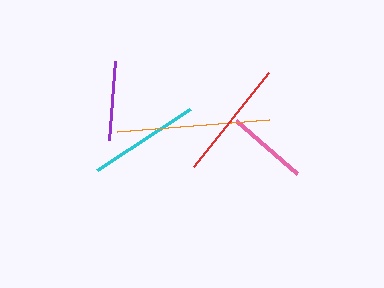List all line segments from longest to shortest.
From longest to shortest: orange, red, cyan, pink, purple.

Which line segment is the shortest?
The purple line is the shortest at approximately 80 pixels.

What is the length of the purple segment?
The purple segment is approximately 80 pixels long.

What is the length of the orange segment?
The orange segment is approximately 152 pixels long.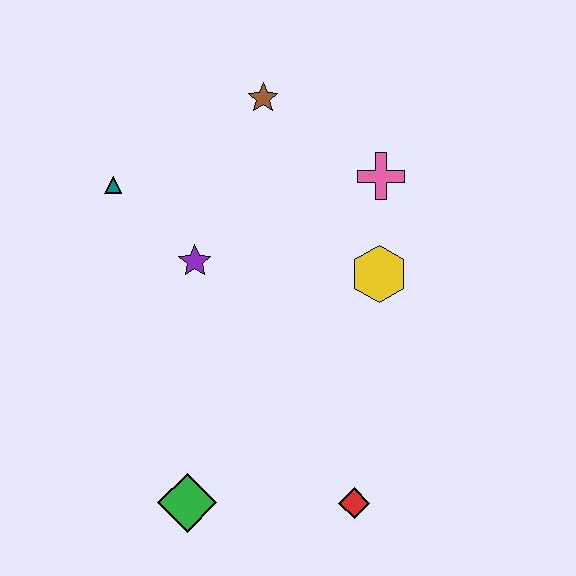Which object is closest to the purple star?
The teal triangle is closest to the purple star.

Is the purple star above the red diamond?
Yes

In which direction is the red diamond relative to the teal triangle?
The red diamond is below the teal triangle.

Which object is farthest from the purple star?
The red diamond is farthest from the purple star.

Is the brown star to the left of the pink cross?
Yes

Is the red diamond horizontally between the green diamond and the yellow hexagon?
Yes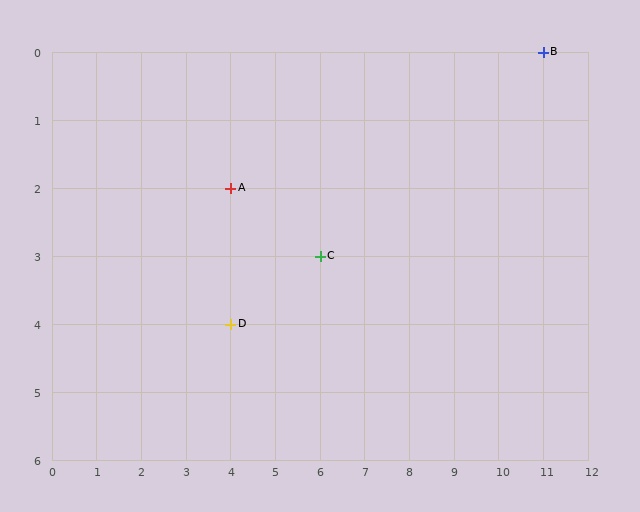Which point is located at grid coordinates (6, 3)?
Point C is at (6, 3).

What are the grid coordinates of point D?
Point D is at grid coordinates (4, 4).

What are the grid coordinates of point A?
Point A is at grid coordinates (4, 2).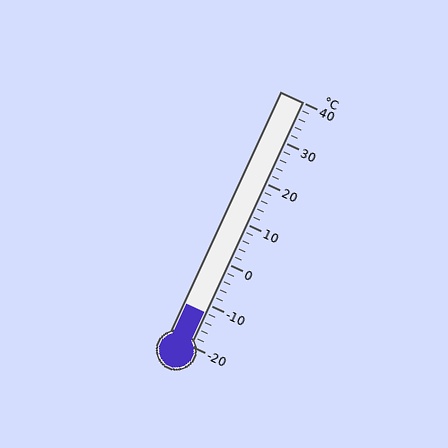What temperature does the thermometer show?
The thermometer shows approximately -12°C.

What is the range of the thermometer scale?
The thermometer scale ranges from -20°C to 40°C.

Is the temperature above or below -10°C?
The temperature is below -10°C.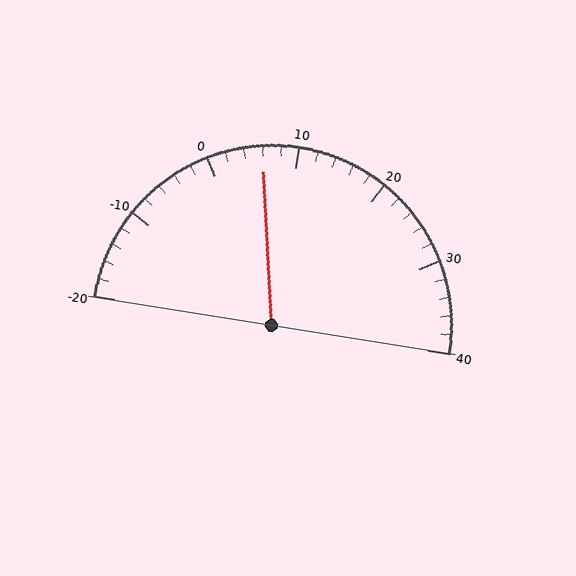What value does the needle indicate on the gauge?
The needle indicates approximately 6.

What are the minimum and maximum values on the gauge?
The gauge ranges from -20 to 40.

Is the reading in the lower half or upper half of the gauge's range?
The reading is in the lower half of the range (-20 to 40).